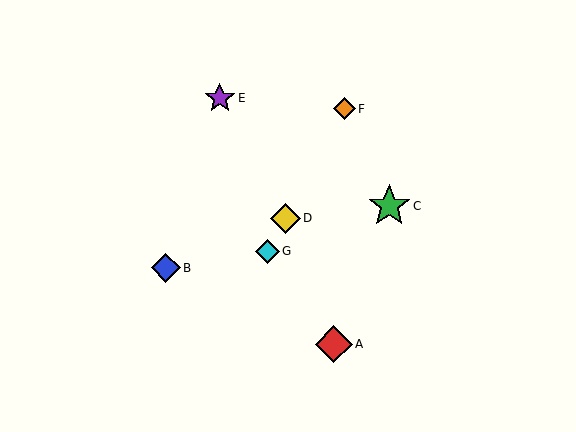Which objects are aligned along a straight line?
Objects D, F, G are aligned along a straight line.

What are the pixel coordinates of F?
Object F is at (344, 109).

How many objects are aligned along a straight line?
3 objects (D, F, G) are aligned along a straight line.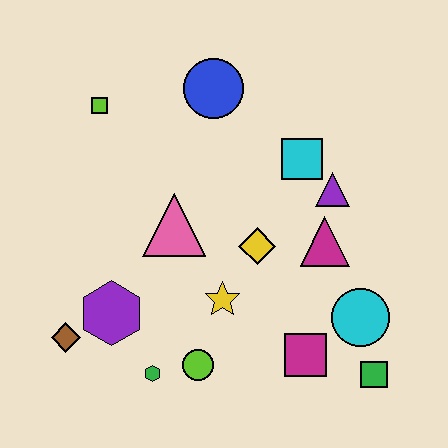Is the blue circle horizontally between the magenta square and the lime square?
Yes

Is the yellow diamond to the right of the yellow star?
Yes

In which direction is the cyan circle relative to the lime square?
The cyan circle is to the right of the lime square.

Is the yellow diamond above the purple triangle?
No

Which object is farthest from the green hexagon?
The blue circle is farthest from the green hexagon.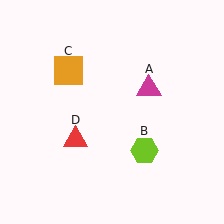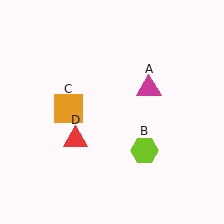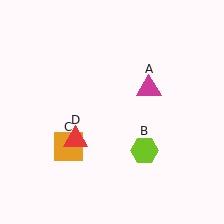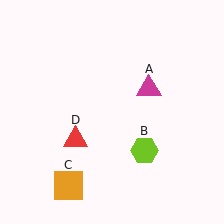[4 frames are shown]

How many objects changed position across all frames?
1 object changed position: orange square (object C).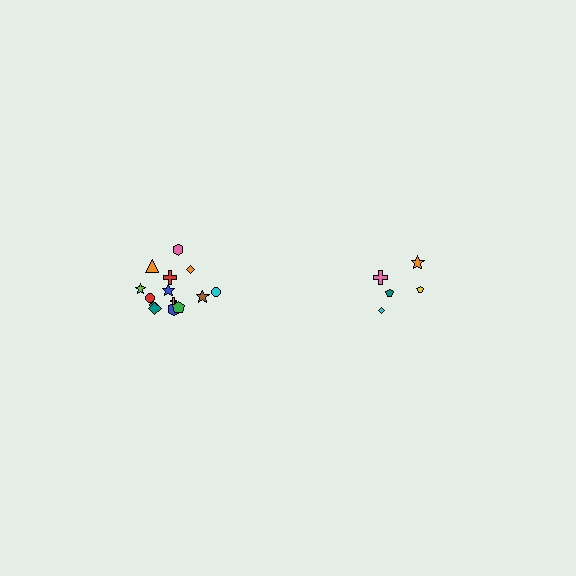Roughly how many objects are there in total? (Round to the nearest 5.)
Roughly 20 objects in total.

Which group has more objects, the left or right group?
The left group.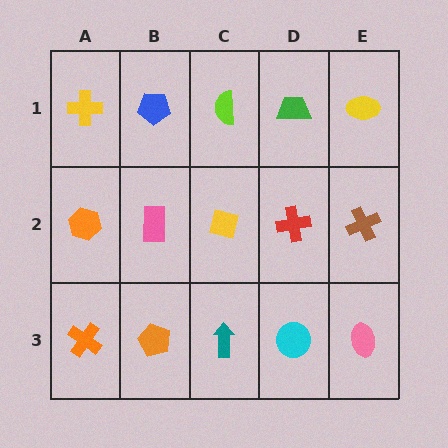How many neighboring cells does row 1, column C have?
3.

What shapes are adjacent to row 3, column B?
A pink rectangle (row 2, column B), an orange cross (row 3, column A), a teal arrow (row 3, column C).